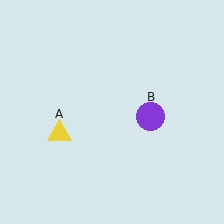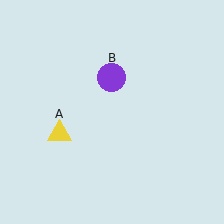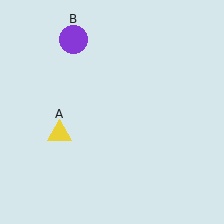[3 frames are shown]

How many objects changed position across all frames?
1 object changed position: purple circle (object B).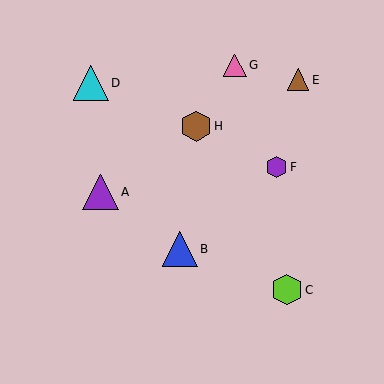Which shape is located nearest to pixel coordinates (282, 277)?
The lime hexagon (labeled C) at (287, 290) is nearest to that location.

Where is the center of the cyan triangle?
The center of the cyan triangle is at (91, 83).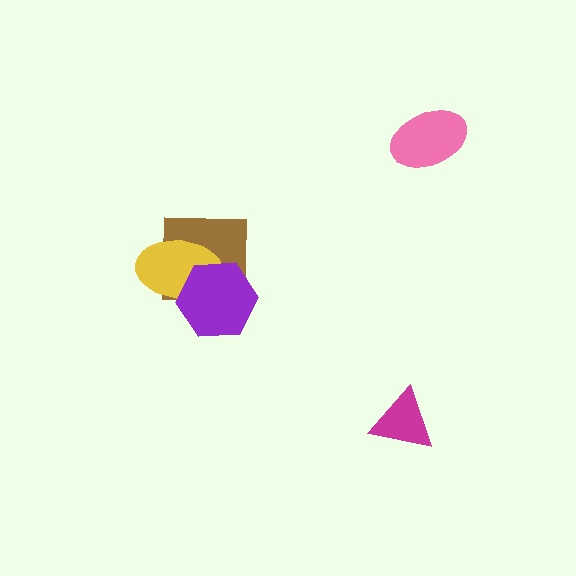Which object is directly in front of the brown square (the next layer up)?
The yellow ellipse is directly in front of the brown square.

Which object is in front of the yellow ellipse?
The purple hexagon is in front of the yellow ellipse.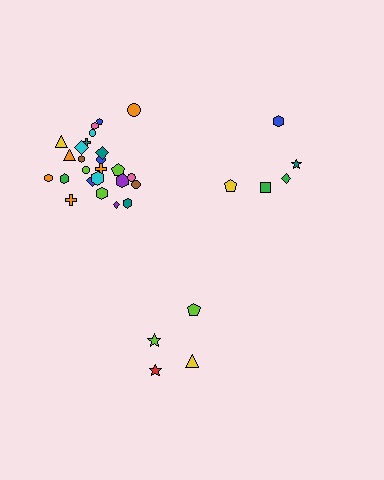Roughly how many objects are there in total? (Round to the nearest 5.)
Roughly 35 objects in total.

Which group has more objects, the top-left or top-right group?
The top-left group.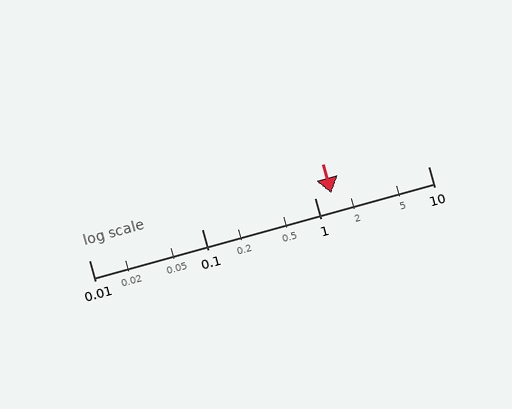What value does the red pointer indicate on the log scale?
The pointer indicates approximately 1.4.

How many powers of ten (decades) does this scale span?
The scale spans 3 decades, from 0.01 to 10.